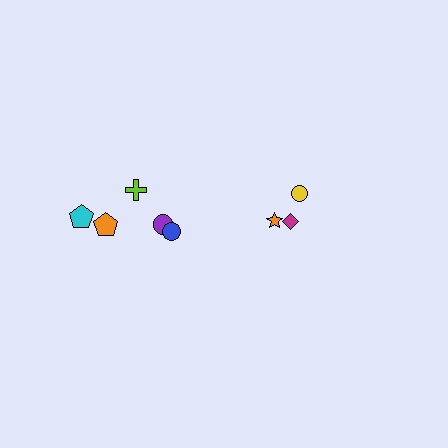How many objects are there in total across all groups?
There are 8 objects.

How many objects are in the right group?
There are 3 objects.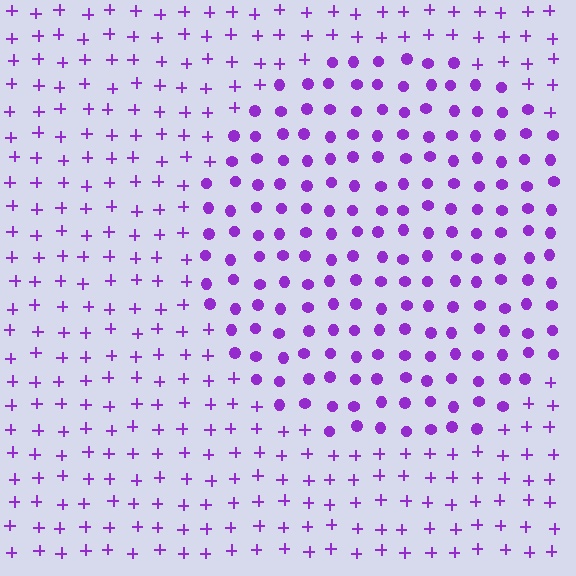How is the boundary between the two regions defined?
The boundary is defined by a change in element shape: circles inside vs. plus signs outside. All elements share the same color and spacing.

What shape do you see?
I see a circle.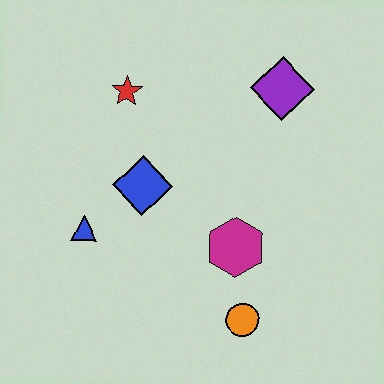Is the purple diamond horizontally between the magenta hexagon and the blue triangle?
No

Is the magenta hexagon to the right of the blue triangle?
Yes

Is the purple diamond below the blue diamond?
No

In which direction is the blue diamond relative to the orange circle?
The blue diamond is above the orange circle.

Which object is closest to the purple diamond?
The red star is closest to the purple diamond.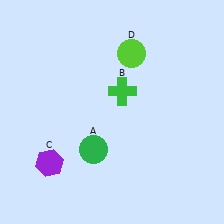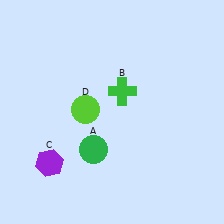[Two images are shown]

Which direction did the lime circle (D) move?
The lime circle (D) moved down.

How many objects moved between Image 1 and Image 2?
1 object moved between the two images.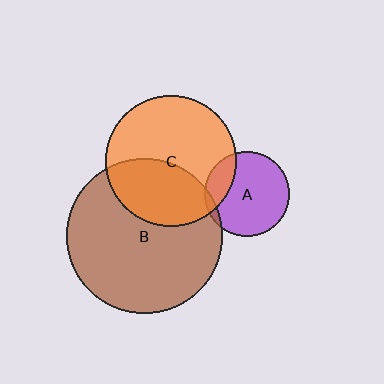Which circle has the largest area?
Circle B (brown).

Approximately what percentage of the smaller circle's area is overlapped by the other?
Approximately 40%.